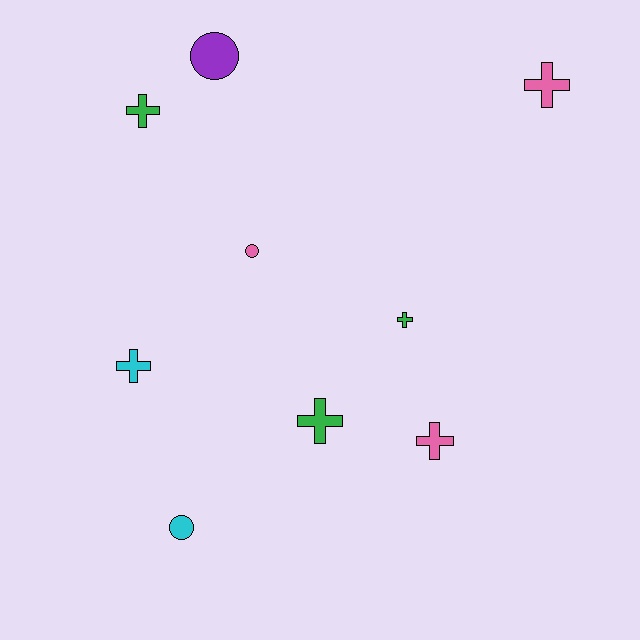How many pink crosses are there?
There are 2 pink crosses.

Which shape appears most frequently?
Cross, with 6 objects.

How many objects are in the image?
There are 9 objects.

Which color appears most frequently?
Pink, with 3 objects.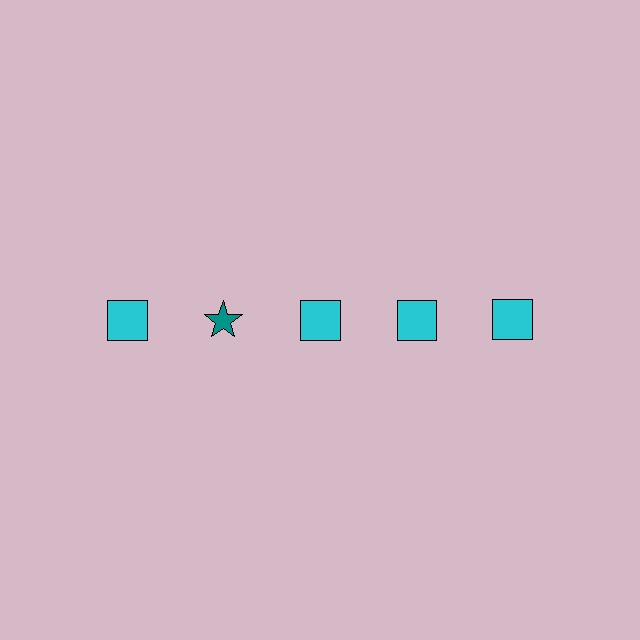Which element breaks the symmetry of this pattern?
The teal star in the top row, second from left column breaks the symmetry. All other shapes are cyan squares.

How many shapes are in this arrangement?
There are 5 shapes arranged in a grid pattern.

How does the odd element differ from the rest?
It differs in both color (teal instead of cyan) and shape (star instead of square).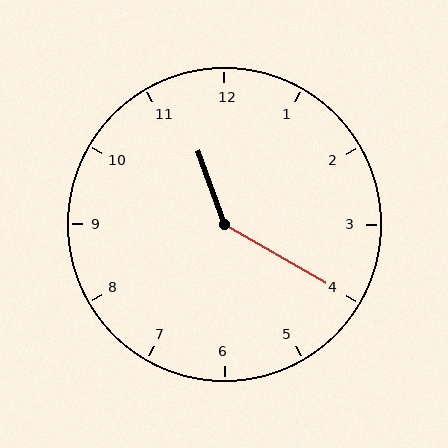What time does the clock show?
11:20.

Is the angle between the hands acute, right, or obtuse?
It is obtuse.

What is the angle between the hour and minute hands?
Approximately 140 degrees.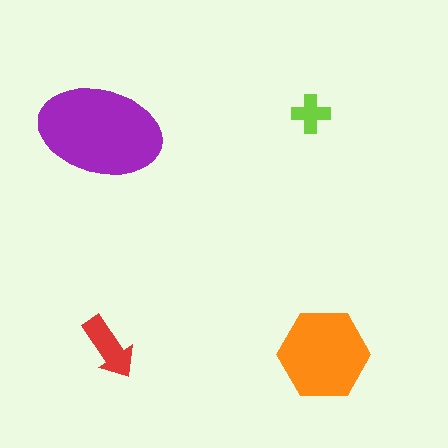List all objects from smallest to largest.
The lime cross, the red arrow, the orange hexagon, the purple ellipse.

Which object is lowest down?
The orange hexagon is bottommost.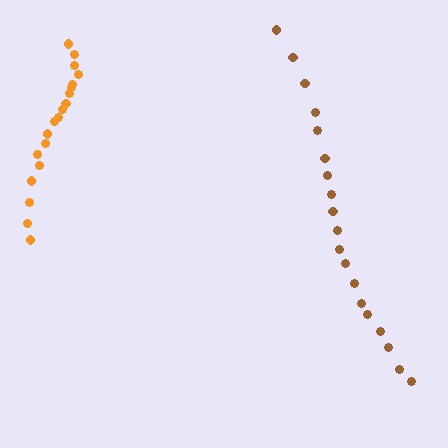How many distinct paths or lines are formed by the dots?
There are 2 distinct paths.